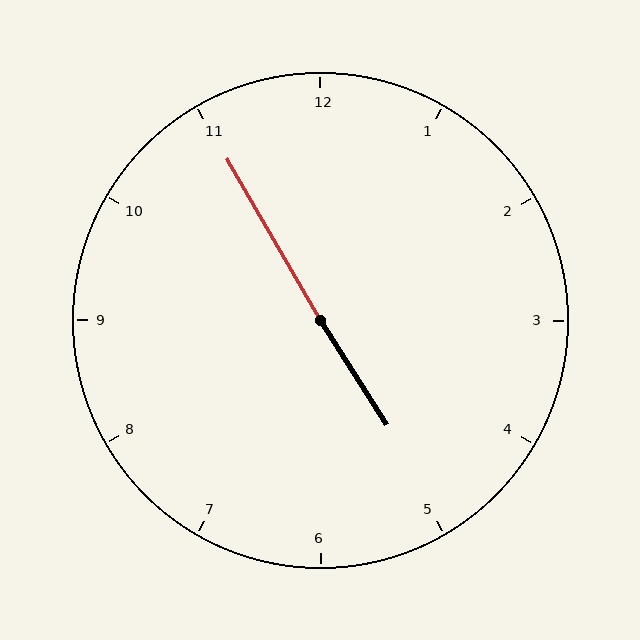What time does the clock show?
4:55.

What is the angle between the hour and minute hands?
Approximately 178 degrees.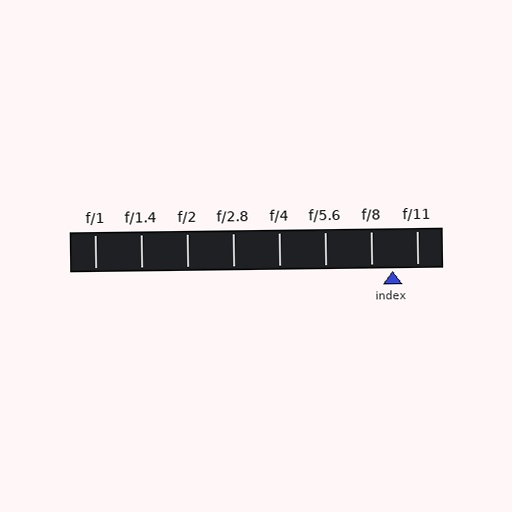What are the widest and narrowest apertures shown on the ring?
The widest aperture shown is f/1 and the narrowest is f/11.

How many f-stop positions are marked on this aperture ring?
There are 8 f-stop positions marked.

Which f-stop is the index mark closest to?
The index mark is closest to f/8.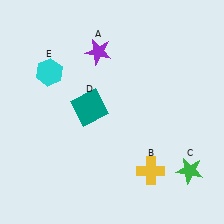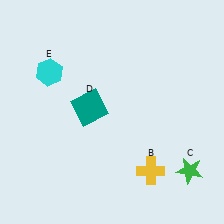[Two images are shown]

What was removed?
The purple star (A) was removed in Image 2.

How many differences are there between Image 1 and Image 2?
There is 1 difference between the two images.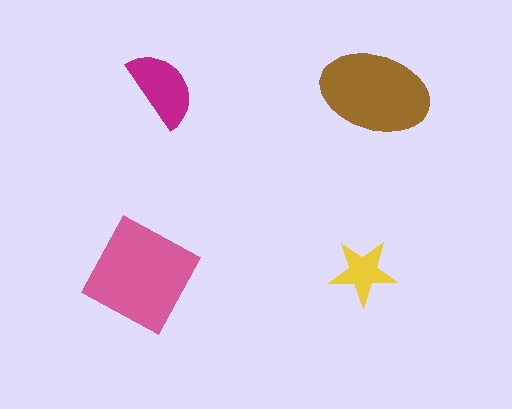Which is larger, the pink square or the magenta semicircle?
The pink square.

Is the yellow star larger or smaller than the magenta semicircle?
Smaller.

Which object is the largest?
The pink square.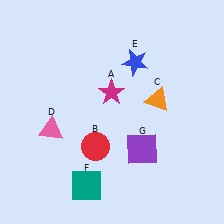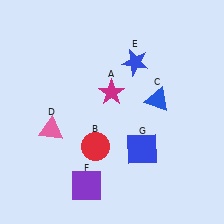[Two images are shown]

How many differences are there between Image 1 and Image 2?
There are 3 differences between the two images.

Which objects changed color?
C changed from orange to blue. F changed from teal to purple. G changed from purple to blue.